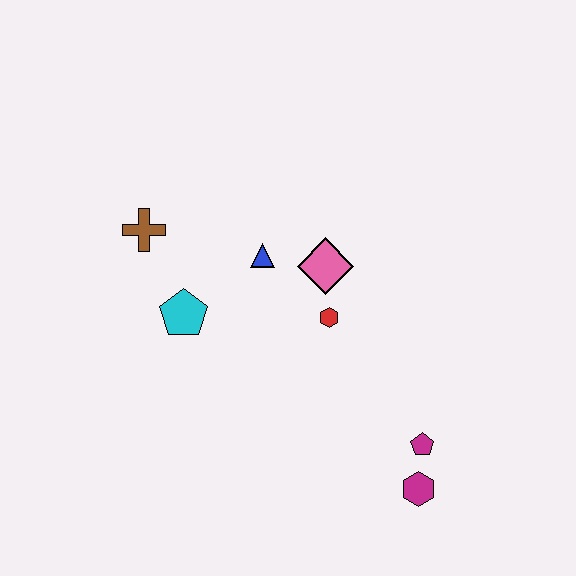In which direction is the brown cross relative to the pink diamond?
The brown cross is to the left of the pink diamond.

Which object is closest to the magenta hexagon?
The magenta pentagon is closest to the magenta hexagon.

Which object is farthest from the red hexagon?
The brown cross is farthest from the red hexagon.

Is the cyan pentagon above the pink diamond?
No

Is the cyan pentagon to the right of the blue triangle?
No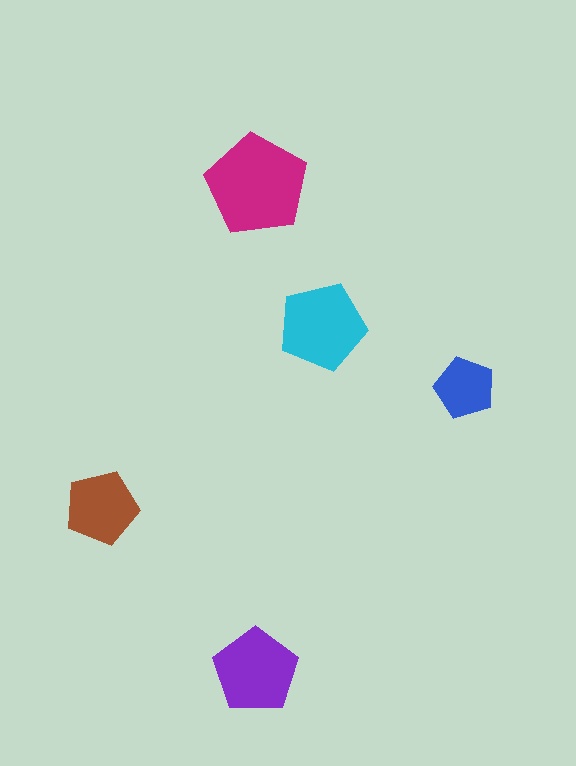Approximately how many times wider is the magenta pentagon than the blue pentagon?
About 1.5 times wider.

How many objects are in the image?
There are 5 objects in the image.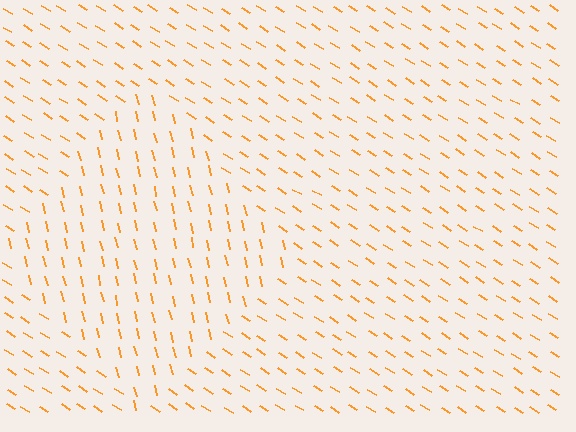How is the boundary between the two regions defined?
The boundary is defined purely by a change in line orientation (approximately 45 degrees difference). All lines are the same color and thickness.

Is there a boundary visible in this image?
Yes, there is a texture boundary formed by a change in line orientation.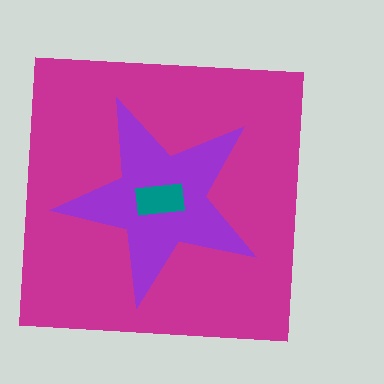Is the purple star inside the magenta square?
Yes.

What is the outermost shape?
The magenta square.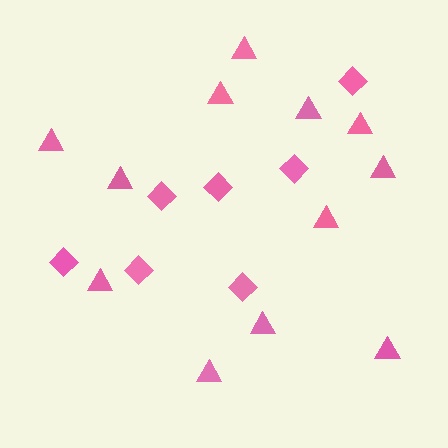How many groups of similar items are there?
There are 2 groups: one group of diamonds (7) and one group of triangles (12).